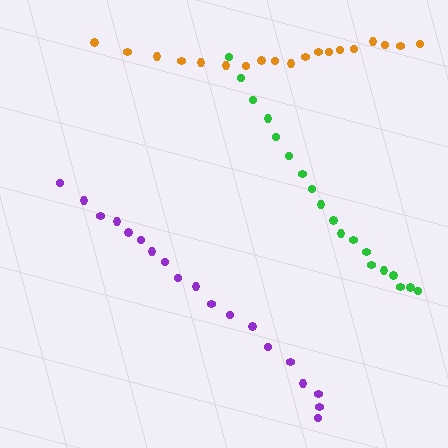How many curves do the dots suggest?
There are 3 distinct paths.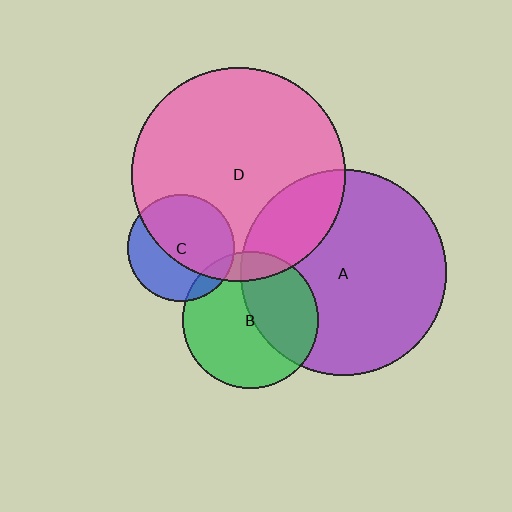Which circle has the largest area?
Circle D (pink).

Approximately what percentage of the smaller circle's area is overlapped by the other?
Approximately 20%.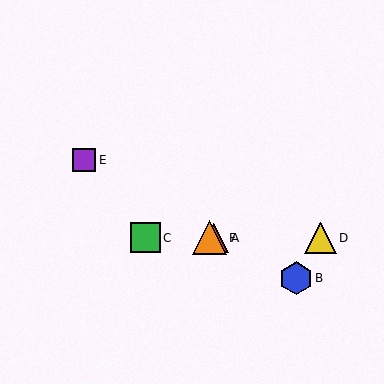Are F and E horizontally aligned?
No, F is at y≈238 and E is at y≈160.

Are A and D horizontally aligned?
Yes, both are at y≈238.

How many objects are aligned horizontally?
4 objects (A, C, D, F) are aligned horizontally.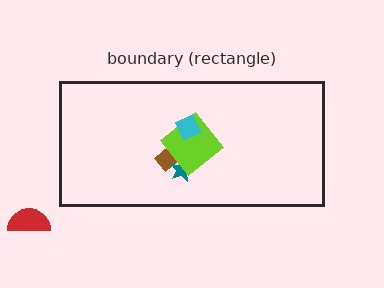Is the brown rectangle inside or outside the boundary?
Inside.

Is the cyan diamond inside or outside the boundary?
Inside.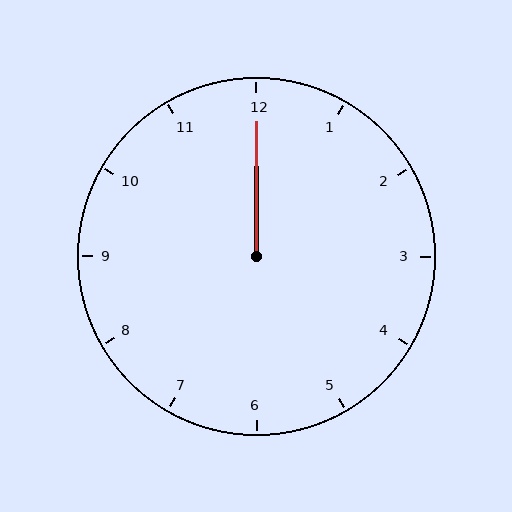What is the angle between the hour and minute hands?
Approximately 0 degrees.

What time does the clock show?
12:00.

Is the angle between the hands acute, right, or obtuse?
It is acute.